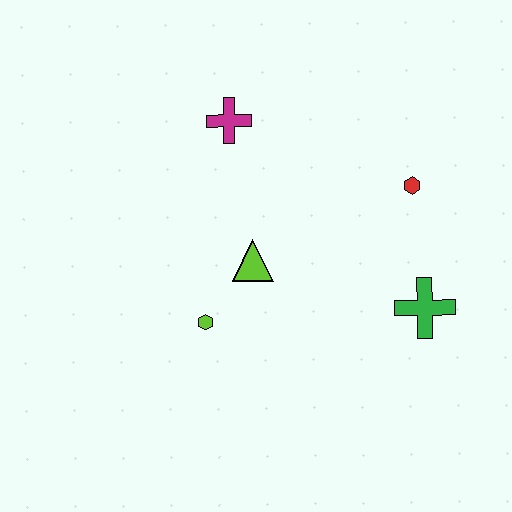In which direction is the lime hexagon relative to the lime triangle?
The lime hexagon is below the lime triangle.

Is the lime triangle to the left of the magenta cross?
No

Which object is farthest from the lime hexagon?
The red hexagon is farthest from the lime hexagon.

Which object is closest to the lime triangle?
The lime hexagon is closest to the lime triangle.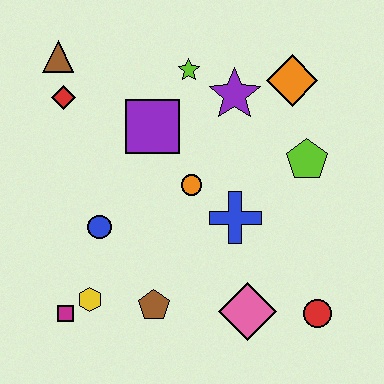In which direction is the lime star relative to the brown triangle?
The lime star is to the right of the brown triangle.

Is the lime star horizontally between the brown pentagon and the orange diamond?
Yes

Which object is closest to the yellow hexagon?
The magenta square is closest to the yellow hexagon.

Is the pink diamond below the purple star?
Yes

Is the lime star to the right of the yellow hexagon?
Yes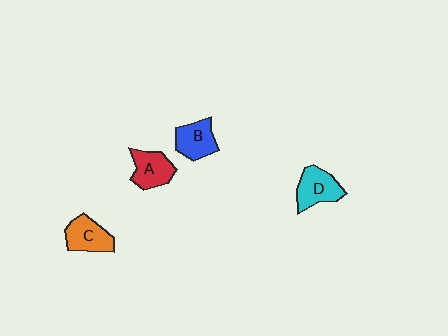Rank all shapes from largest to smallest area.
From largest to smallest: D (cyan), C (orange), A (red), B (blue).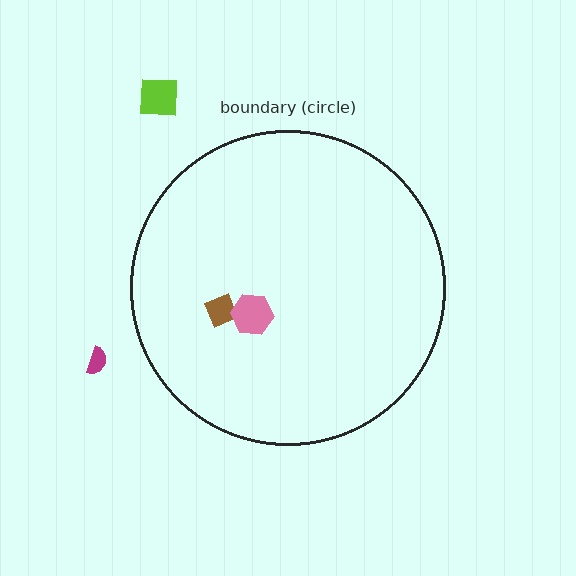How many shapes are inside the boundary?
2 inside, 2 outside.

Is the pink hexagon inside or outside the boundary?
Inside.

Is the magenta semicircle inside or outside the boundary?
Outside.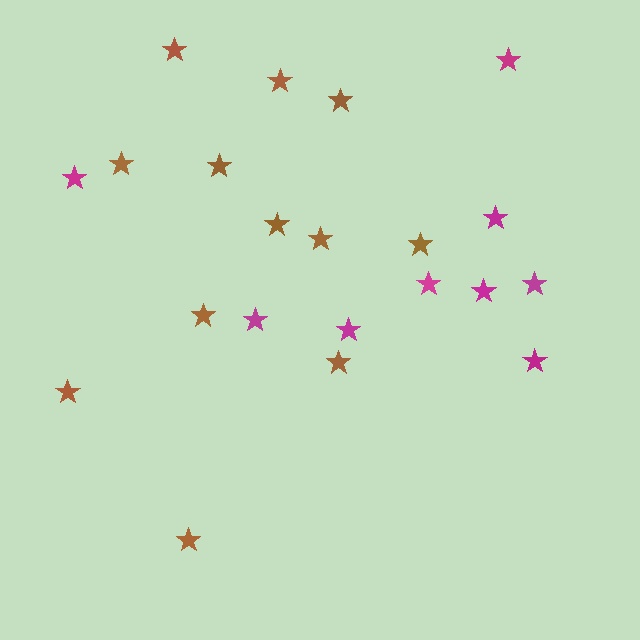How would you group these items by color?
There are 2 groups: one group of brown stars (12) and one group of magenta stars (9).